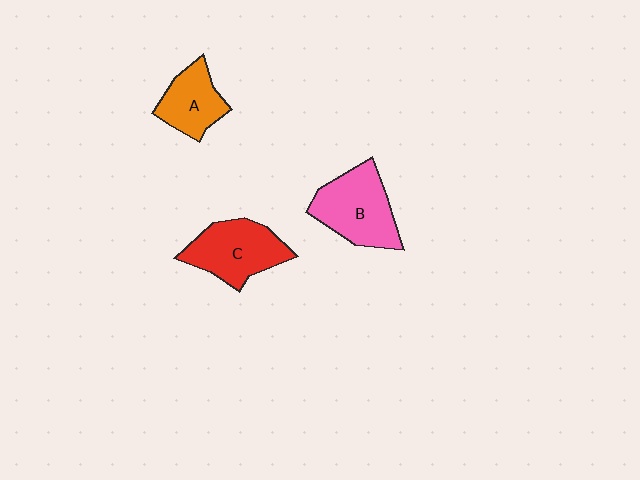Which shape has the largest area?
Shape B (pink).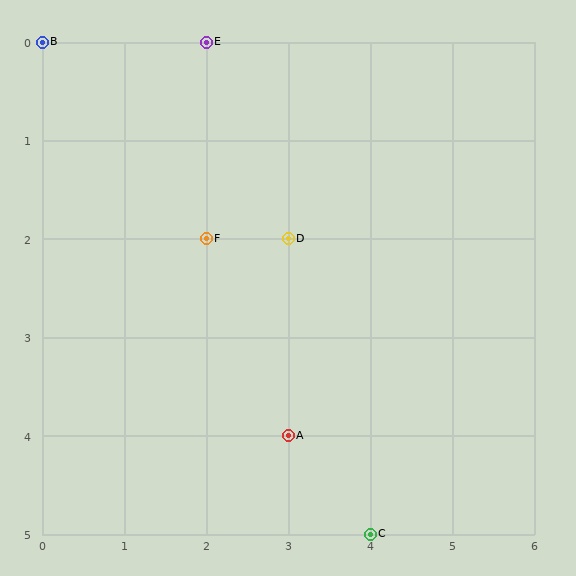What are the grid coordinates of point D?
Point D is at grid coordinates (3, 2).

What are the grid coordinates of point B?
Point B is at grid coordinates (0, 0).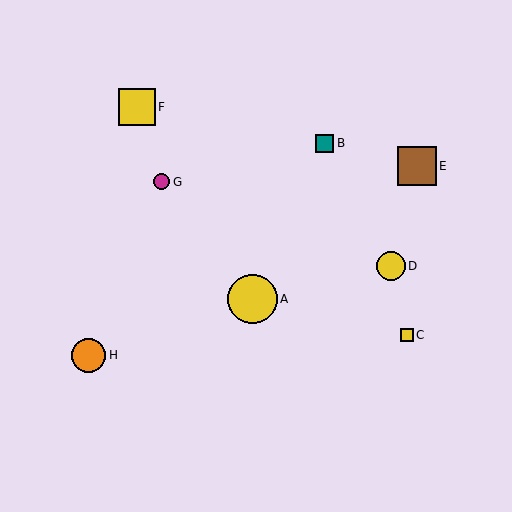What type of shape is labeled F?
Shape F is a yellow square.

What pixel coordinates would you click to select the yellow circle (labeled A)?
Click at (252, 299) to select the yellow circle A.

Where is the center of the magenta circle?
The center of the magenta circle is at (162, 182).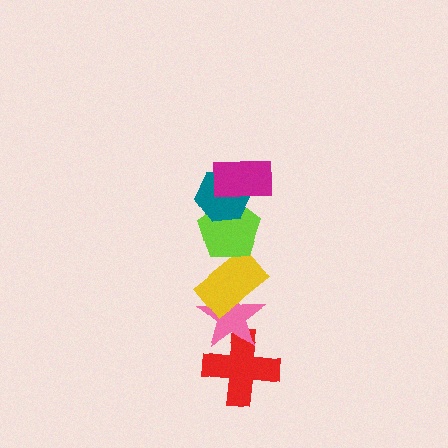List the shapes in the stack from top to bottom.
From top to bottom: the magenta rectangle, the teal hexagon, the lime pentagon, the yellow rectangle, the pink star, the red cross.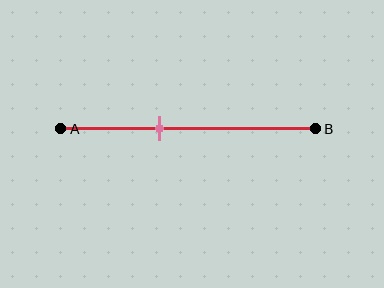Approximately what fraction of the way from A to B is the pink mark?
The pink mark is approximately 40% of the way from A to B.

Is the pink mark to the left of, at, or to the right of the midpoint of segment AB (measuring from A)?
The pink mark is to the left of the midpoint of segment AB.